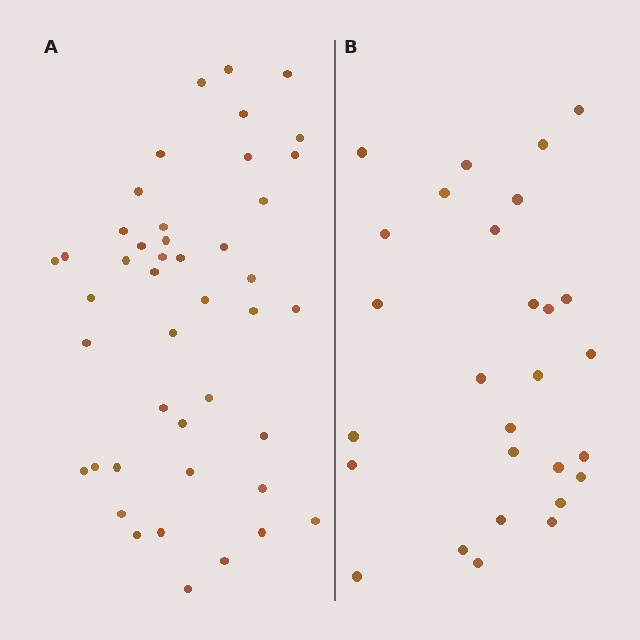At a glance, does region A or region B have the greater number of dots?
Region A (the left region) has more dots.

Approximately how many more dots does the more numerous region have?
Region A has approximately 15 more dots than region B.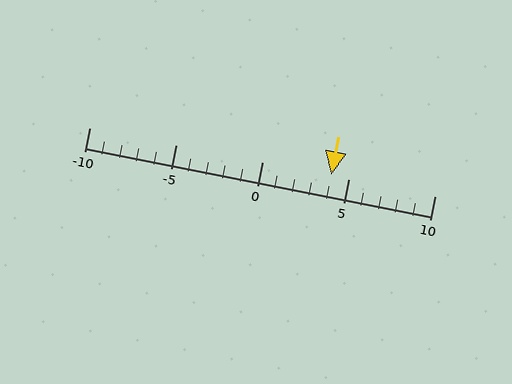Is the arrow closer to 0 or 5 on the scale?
The arrow is closer to 5.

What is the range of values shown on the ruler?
The ruler shows values from -10 to 10.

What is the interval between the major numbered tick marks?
The major tick marks are spaced 5 units apart.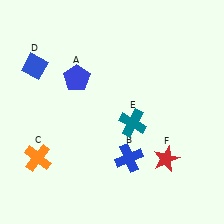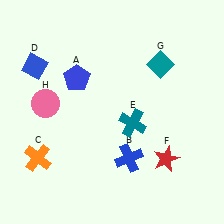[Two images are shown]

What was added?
A teal diamond (G), a pink circle (H) were added in Image 2.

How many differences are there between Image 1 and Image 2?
There are 2 differences between the two images.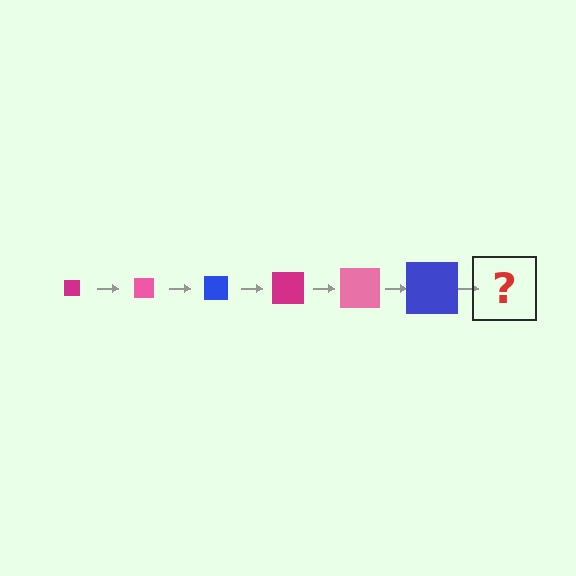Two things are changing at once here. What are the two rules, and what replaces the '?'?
The two rules are that the square grows larger each step and the color cycles through magenta, pink, and blue. The '?' should be a magenta square, larger than the previous one.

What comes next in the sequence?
The next element should be a magenta square, larger than the previous one.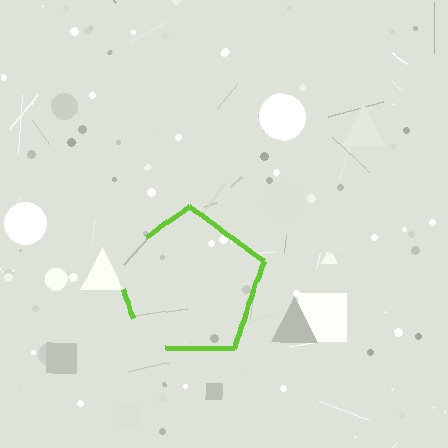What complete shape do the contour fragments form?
The contour fragments form a pentagon.